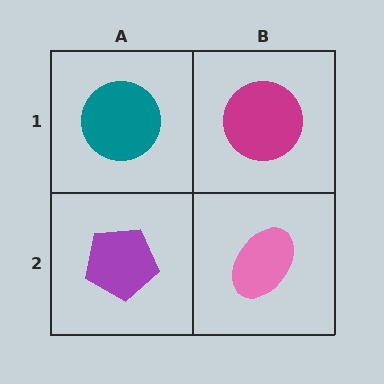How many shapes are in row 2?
2 shapes.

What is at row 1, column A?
A teal circle.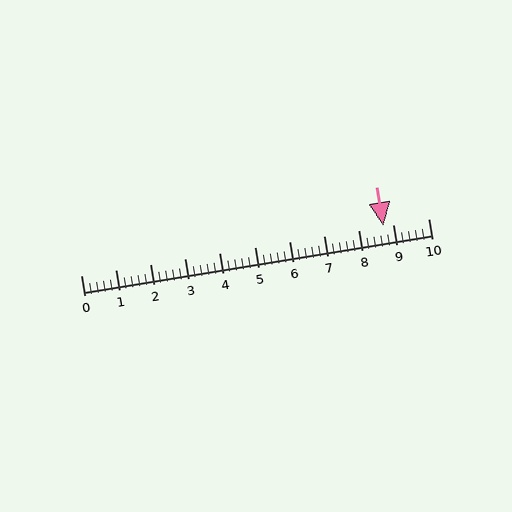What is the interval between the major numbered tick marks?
The major tick marks are spaced 1 units apart.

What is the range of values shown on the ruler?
The ruler shows values from 0 to 10.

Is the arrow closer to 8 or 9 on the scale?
The arrow is closer to 9.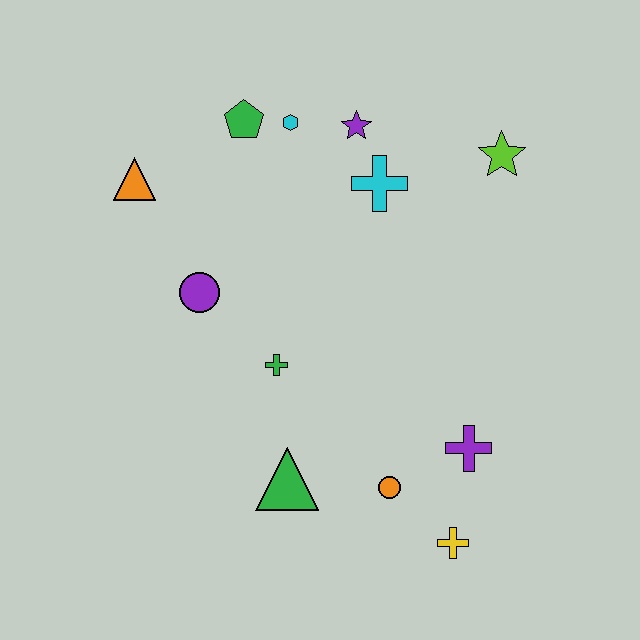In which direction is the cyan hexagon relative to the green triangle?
The cyan hexagon is above the green triangle.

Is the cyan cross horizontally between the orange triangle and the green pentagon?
No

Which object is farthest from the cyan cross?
The yellow cross is farthest from the cyan cross.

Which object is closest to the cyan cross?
The purple star is closest to the cyan cross.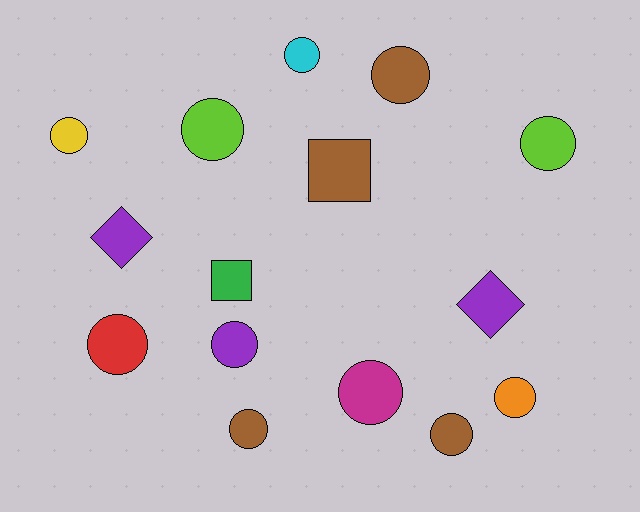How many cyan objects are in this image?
There is 1 cyan object.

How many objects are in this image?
There are 15 objects.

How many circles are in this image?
There are 11 circles.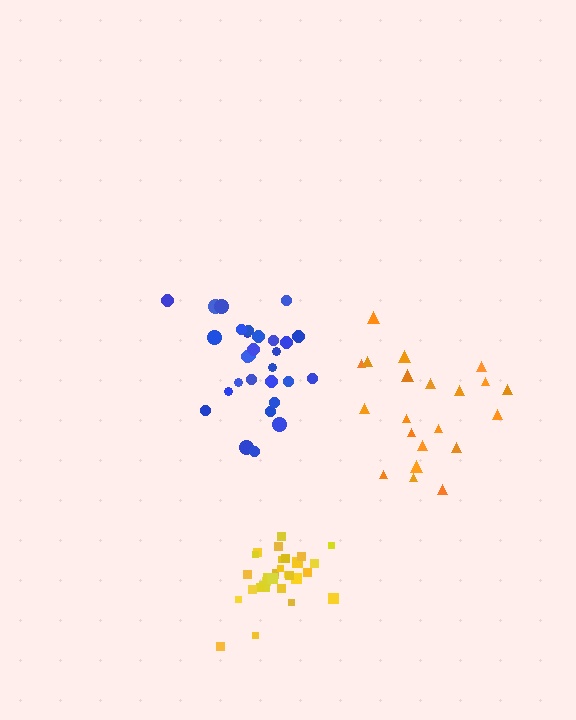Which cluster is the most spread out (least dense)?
Orange.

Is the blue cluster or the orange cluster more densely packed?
Blue.